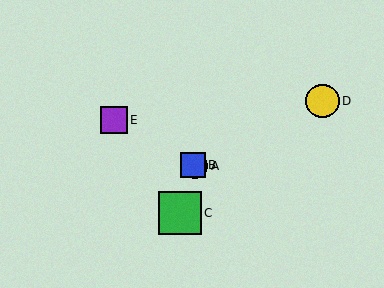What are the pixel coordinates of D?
Object D is at (323, 101).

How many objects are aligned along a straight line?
3 objects (A, B, E) are aligned along a straight line.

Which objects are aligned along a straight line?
Objects A, B, E are aligned along a straight line.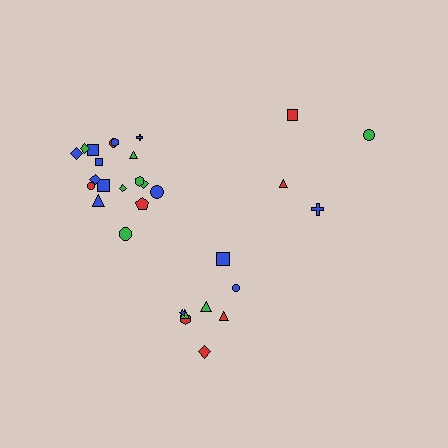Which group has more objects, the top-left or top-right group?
The top-left group.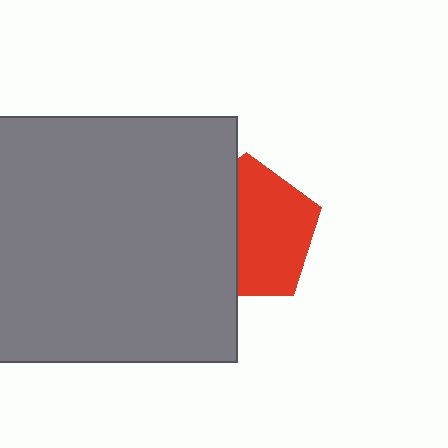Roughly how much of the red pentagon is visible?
About half of it is visible (roughly 58%).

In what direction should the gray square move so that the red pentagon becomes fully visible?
The gray square should move left. That is the shortest direction to clear the overlap and leave the red pentagon fully visible.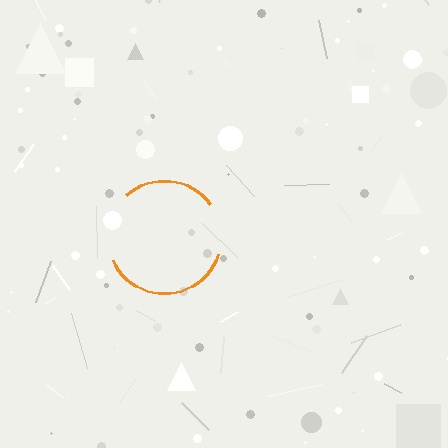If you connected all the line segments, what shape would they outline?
They would outline a circle.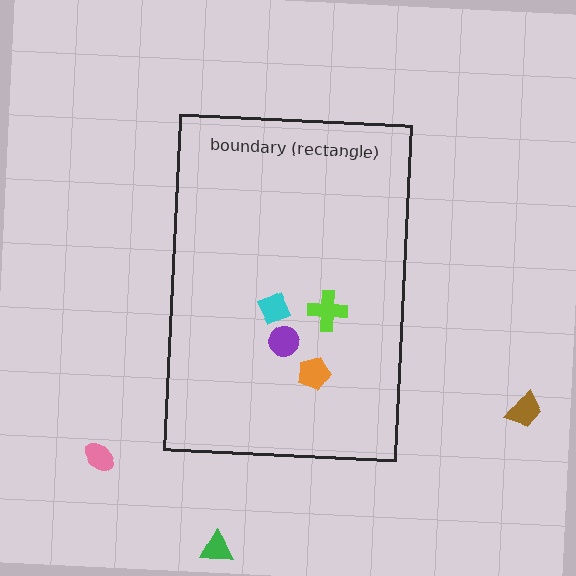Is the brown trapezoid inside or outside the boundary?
Outside.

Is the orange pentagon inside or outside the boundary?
Inside.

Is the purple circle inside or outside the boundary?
Inside.